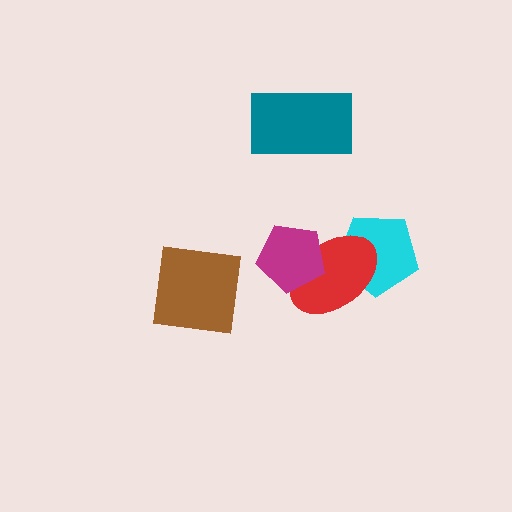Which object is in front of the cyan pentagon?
The red ellipse is in front of the cyan pentagon.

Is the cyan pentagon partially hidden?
Yes, it is partially covered by another shape.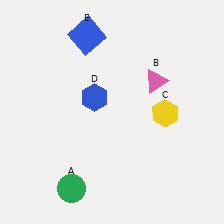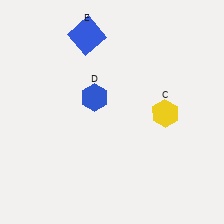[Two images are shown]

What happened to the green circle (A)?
The green circle (A) was removed in Image 2. It was in the bottom-left area of Image 1.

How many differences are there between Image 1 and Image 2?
There are 2 differences between the two images.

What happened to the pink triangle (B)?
The pink triangle (B) was removed in Image 2. It was in the top-right area of Image 1.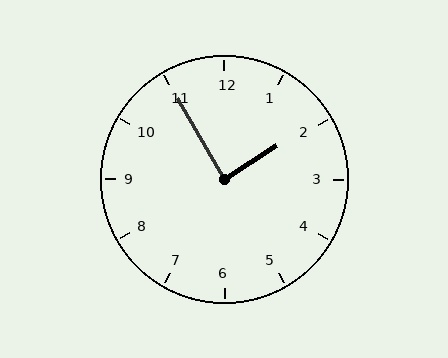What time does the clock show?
1:55.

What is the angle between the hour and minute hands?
Approximately 88 degrees.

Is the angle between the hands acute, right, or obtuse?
It is right.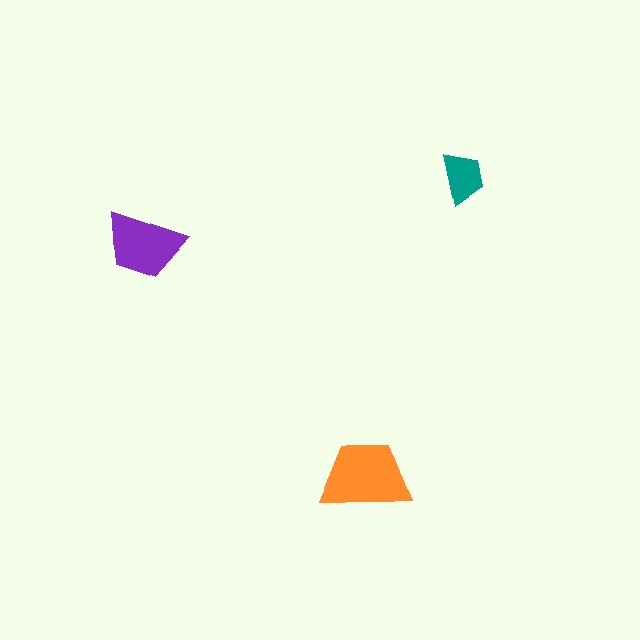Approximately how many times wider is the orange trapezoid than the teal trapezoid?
About 1.5 times wider.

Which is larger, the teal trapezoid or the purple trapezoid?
The purple one.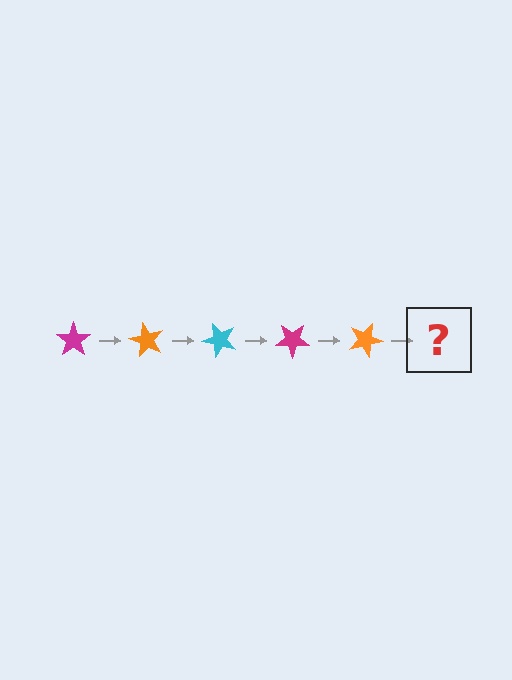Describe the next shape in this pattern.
It should be a cyan star, rotated 300 degrees from the start.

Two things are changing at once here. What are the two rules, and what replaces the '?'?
The two rules are that it rotates 60 degrees each step and the color cycles through magenta, orange, and cyan. The '?' should be a cyan star, rotated 300 degrees from the start.